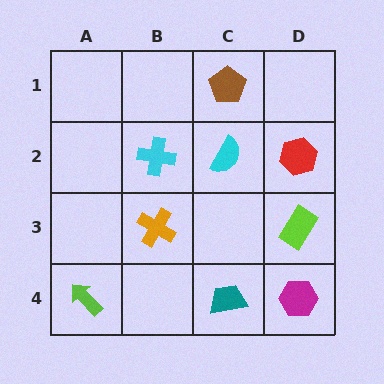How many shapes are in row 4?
3 shapes.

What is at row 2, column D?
A red hexagon.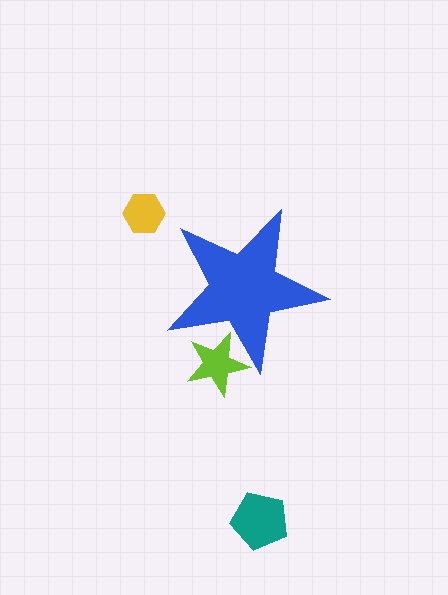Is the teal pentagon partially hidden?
No, the teal pentagon is fully visible.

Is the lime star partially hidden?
Yes, the lime star is partially hidden behind the blue star.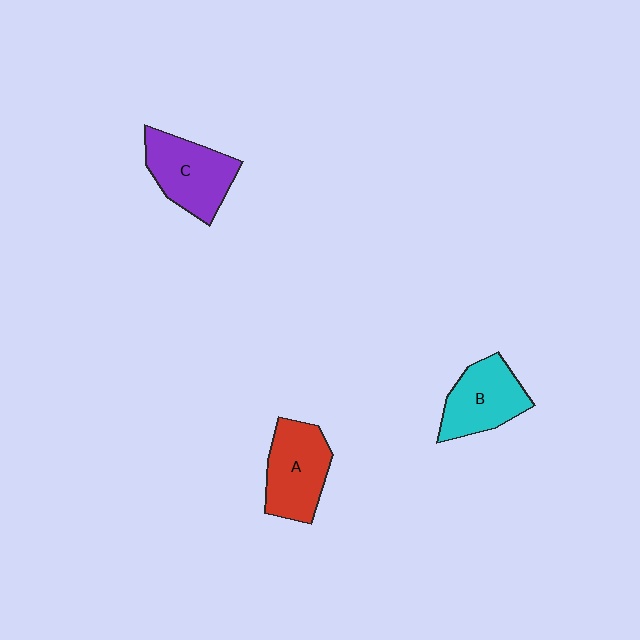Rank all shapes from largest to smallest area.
From largest to smallest: C (purple), A (red), B (cyan).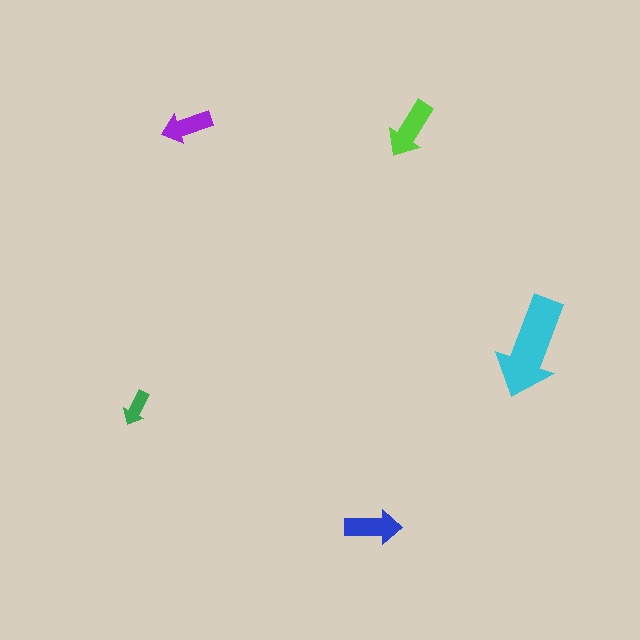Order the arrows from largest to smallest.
the cyan one, the lime one, the blue one, the purple one, the green one.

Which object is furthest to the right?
The cyan arrow is rightmost.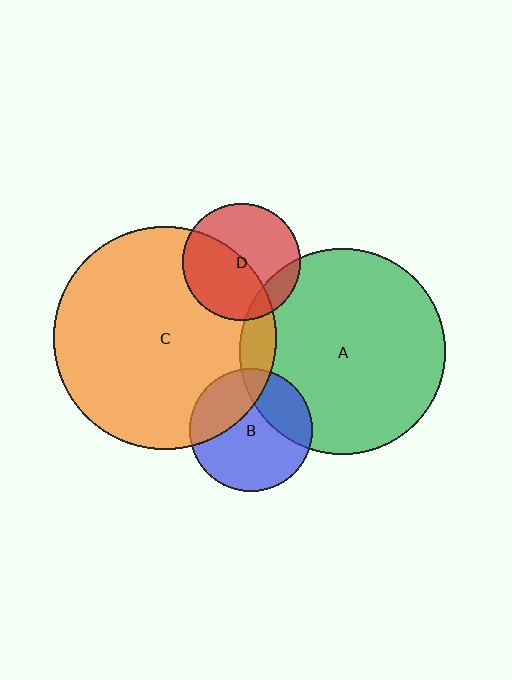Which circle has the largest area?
Circle C (orange).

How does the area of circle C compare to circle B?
Approximately 3.3 times.